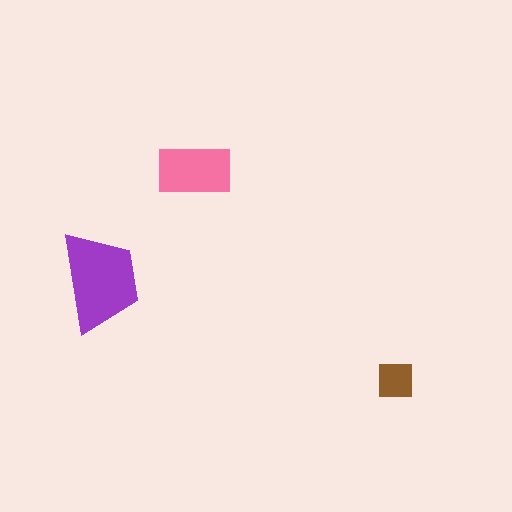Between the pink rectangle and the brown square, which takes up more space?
The pink rectangle.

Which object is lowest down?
The brown square is bottommost.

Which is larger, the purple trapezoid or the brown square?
The purple trapezoid.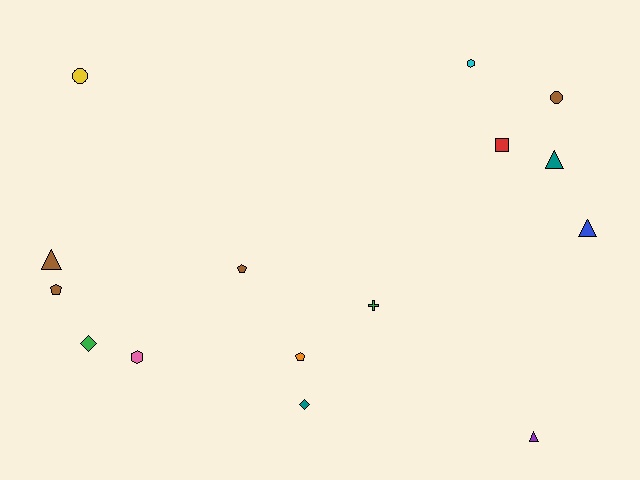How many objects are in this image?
There are 15 objects.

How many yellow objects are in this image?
There is 1 yellow object.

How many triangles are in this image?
There are 4 triangles.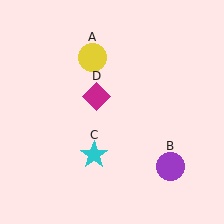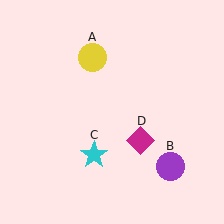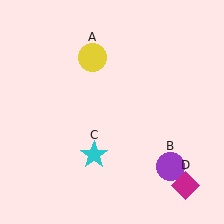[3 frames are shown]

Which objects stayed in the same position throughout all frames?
Yellow circle (object A) and purple circle (object B) and cyan star (object C) remained stationary.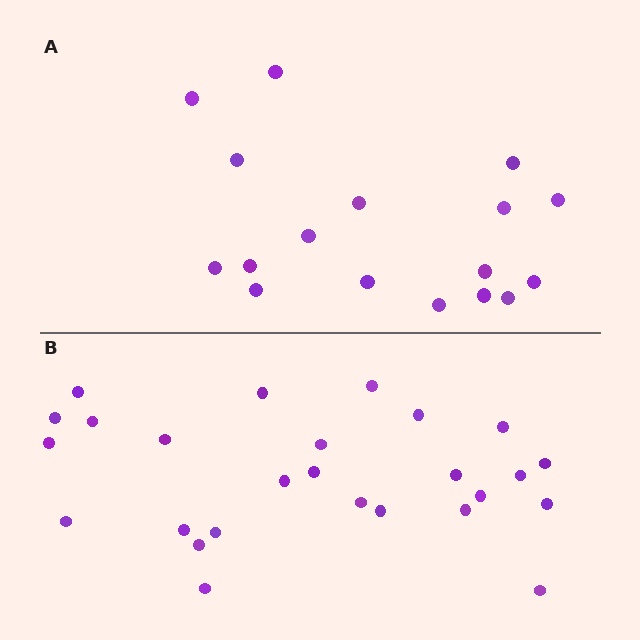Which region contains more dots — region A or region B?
Region B (the bottom region) has more dots.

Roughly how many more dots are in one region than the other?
Region B has roughly 8 or so more dots than region A.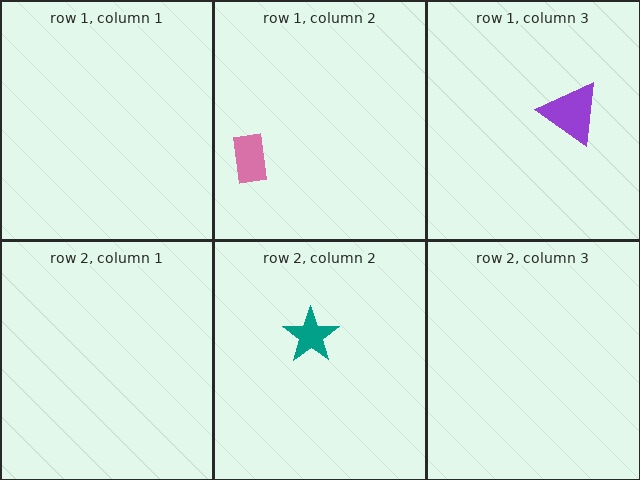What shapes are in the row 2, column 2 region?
The teal star.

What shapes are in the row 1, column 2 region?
The pink rectangle.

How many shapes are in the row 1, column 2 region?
1.